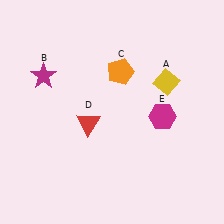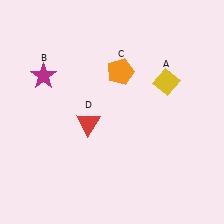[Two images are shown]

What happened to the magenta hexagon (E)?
The magenta hexagon (E) was removed in Image 2. It was in the bottom-right area of Image 1.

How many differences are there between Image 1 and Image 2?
There is 1 difference between the two images.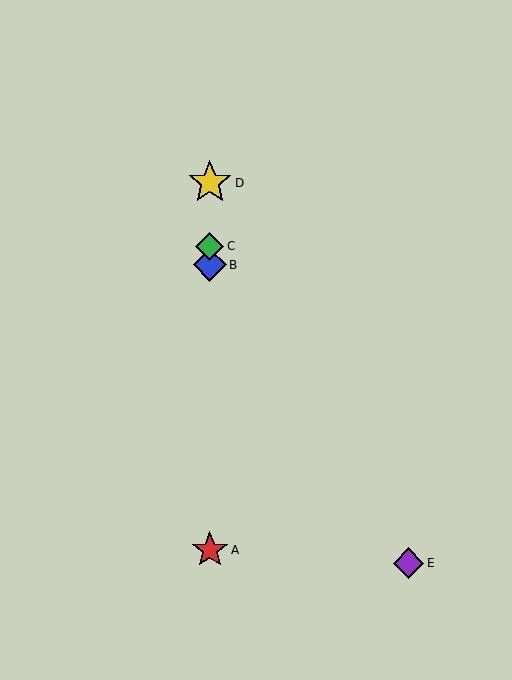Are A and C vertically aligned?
Yes, both are at x≈210.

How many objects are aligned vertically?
4 objects (A, B, C, D) are aligned vertically.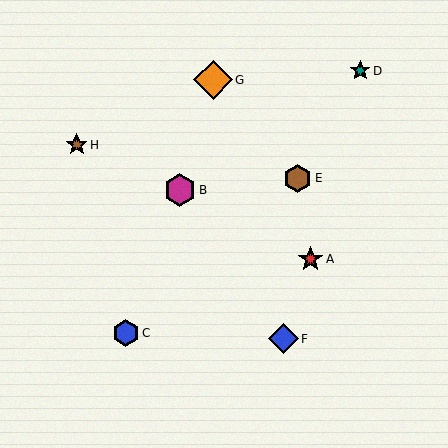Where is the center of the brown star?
The center of the brown star is at (77, 145).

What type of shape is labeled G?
Shape G is an orange diamond.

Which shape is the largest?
The orange diamond (labeled G) is the largest.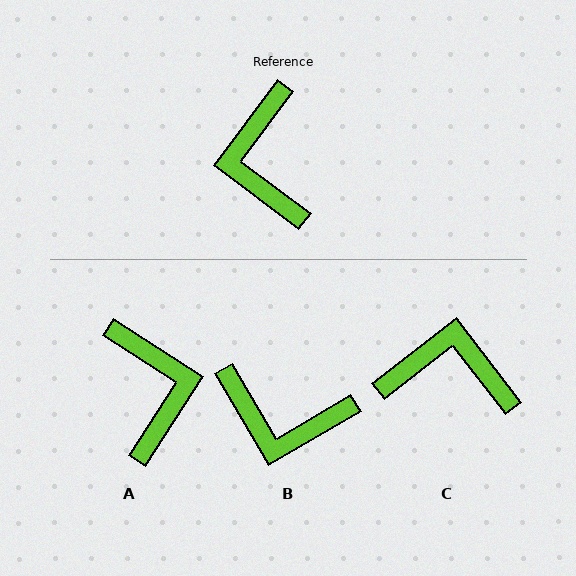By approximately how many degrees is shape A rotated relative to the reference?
Approximately 176 degrees clockwise.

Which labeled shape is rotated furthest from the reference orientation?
A, about 176 degrees away.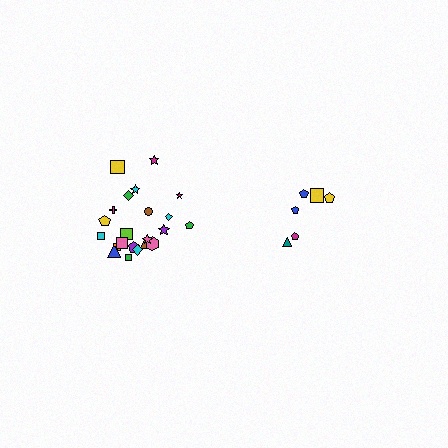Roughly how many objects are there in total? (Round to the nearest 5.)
Roughly 30 objects in total.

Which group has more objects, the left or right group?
The left group.